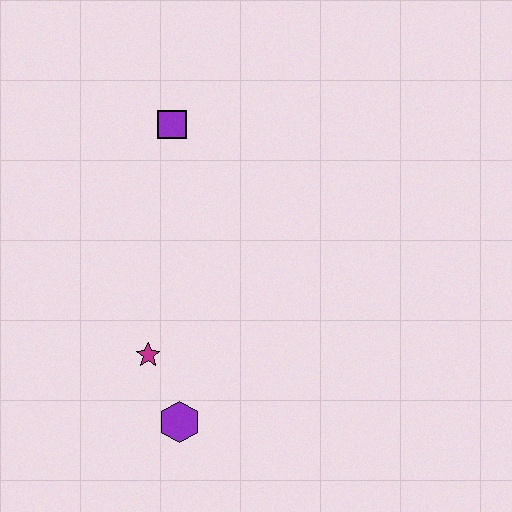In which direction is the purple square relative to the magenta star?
The purple square is above the magenta star.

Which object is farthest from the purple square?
The purple hexagon is farthest from the purple square.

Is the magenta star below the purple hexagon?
No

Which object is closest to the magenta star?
The purple hexagon is closest to the magenta star.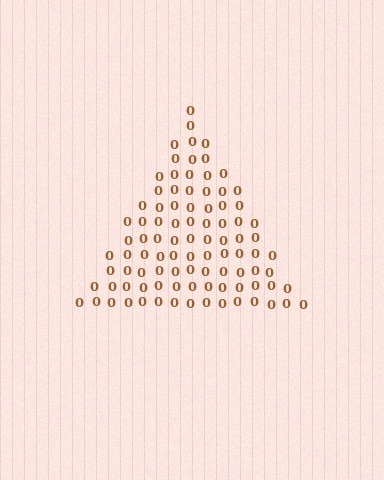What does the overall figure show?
The overall figure shows a triangle.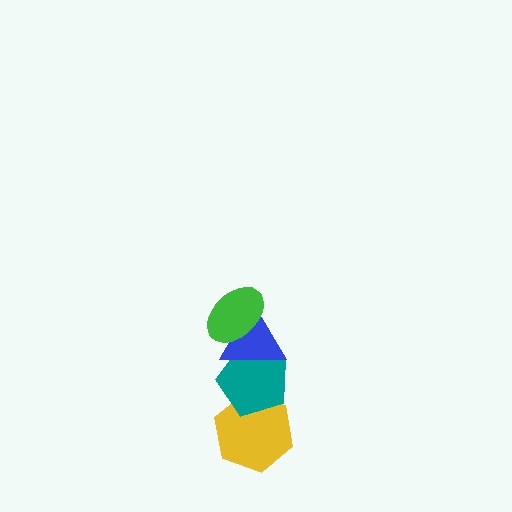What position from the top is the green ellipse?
The green ellipse is 1st from the top.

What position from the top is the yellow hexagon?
The yellow hexagon is 4th from the top.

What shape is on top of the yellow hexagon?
The teal pentagon is on top of the yellow hexagon.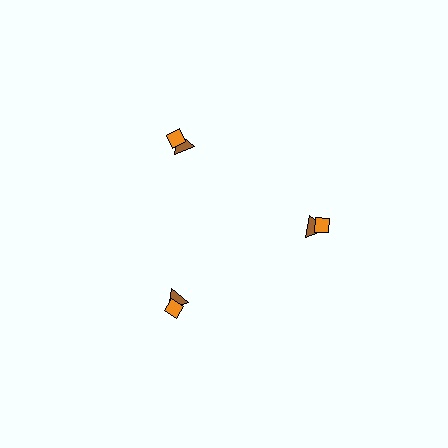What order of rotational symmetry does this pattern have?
This pattern has 3-fold rotational symmetry.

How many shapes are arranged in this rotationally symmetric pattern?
There are 6 shapes, arranged in 3 groups of 2.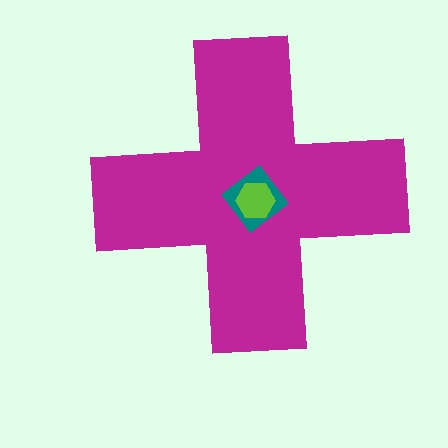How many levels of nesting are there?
3.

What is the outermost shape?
The magenta cross.